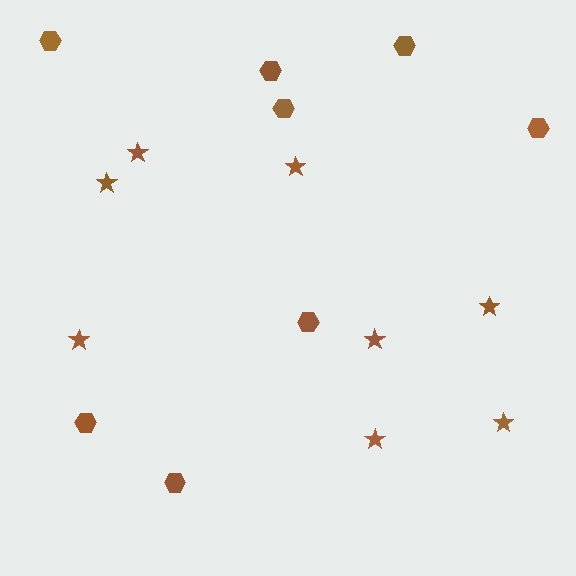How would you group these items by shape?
There are 2 groups: one group of stars (8) and one group of hexagons (8).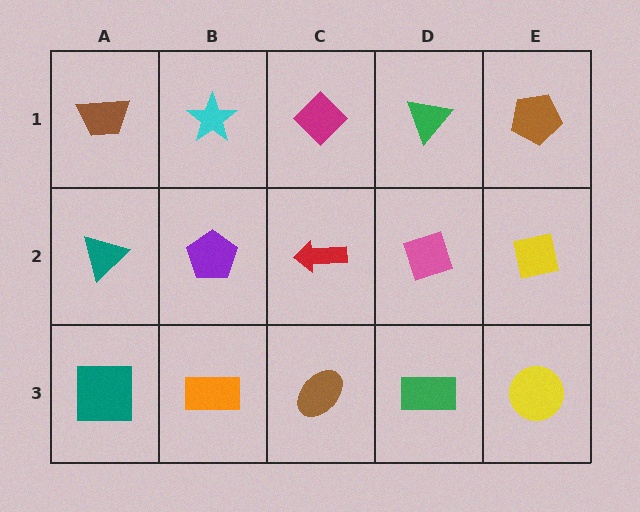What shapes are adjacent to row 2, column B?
A cyan star (row 1, column B), an orange rectangle (row 3, column B), a teal triangle (row 2, column A), a red arrow (row 2, column C).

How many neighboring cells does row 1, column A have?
2.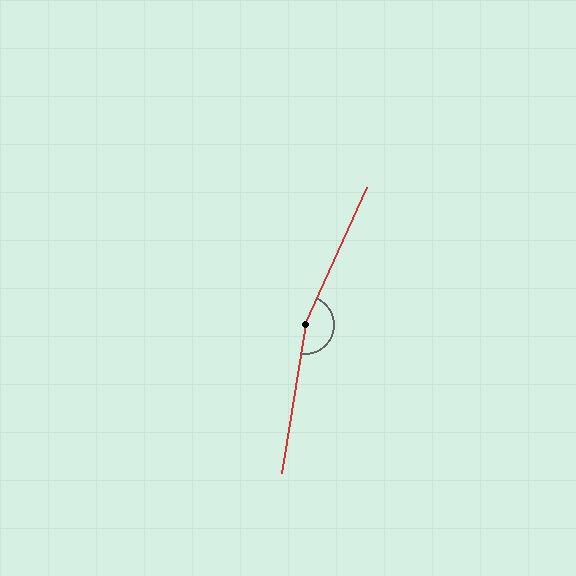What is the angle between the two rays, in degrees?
Approximately 165 degrees.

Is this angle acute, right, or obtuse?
It is obtuse.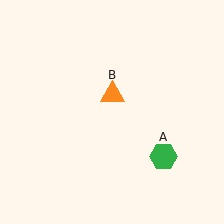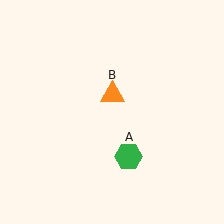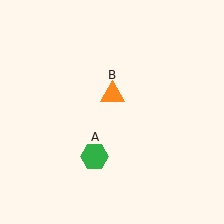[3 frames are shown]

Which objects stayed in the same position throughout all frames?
Orange triangle (object B) remained stationary.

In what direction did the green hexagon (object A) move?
The green hexagon (object A) moved left.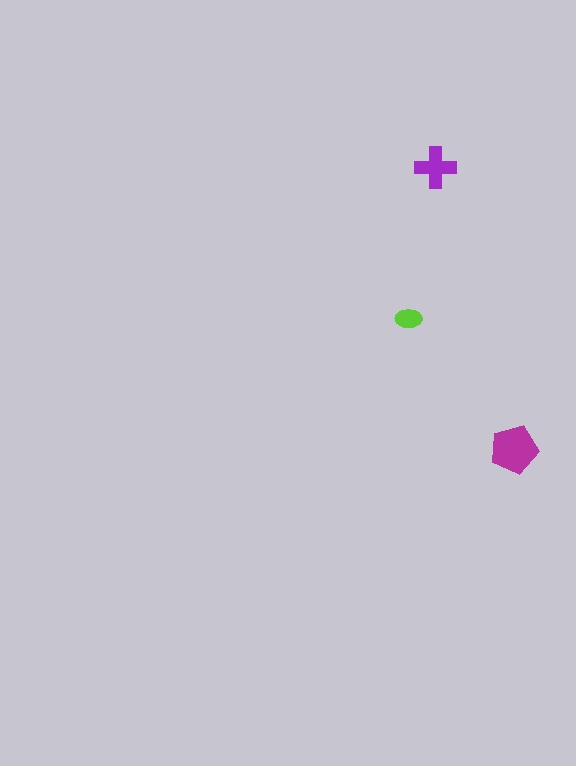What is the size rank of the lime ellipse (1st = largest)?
3rd.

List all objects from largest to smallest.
The magenta pentagon, the purple cross, the lime ellipse.